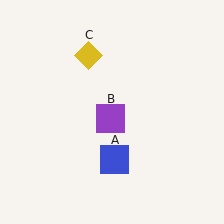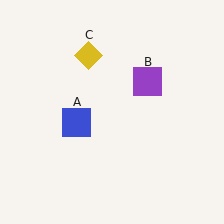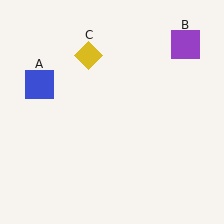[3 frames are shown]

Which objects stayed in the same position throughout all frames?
Yellow diamond (object C) remained stationary.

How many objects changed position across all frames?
2 objects changed position: blue square (object A), purple square (object B).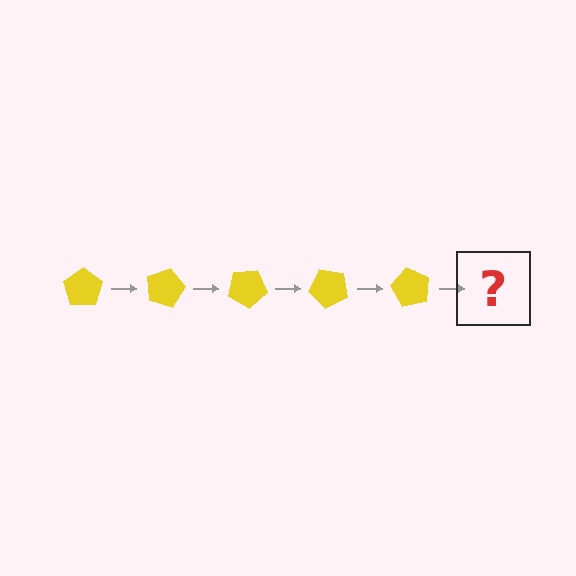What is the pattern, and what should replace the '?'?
The pattern is that the pentagon rotates 15 degrees each step. The '?' should be a yellow pentagon rotated 75 degrees.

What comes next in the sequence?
The next element should be a yellow pentagon rotated 75 degrees.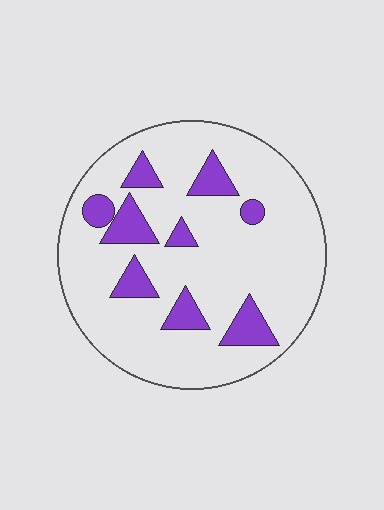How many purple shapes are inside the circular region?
9.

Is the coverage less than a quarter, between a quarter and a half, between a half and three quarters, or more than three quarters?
Less than a quarter.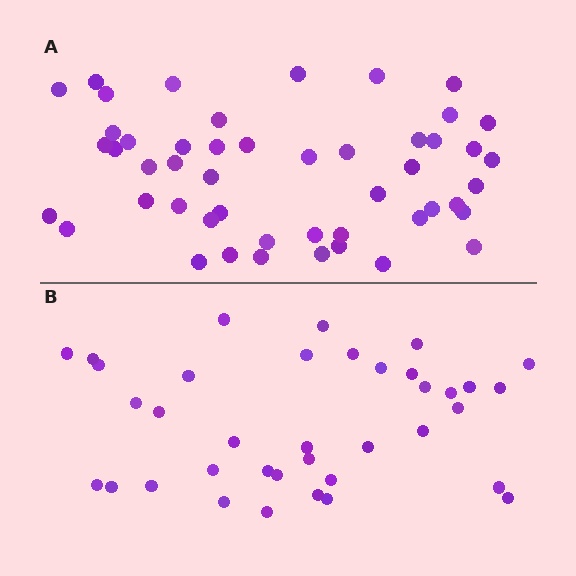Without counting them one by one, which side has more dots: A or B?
Region A (the top region) has more dots.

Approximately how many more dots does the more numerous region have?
Region A has roughly 12 or so more dots than region B.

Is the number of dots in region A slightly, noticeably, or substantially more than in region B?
Region A has noticeably more, but not dramatically so. The ratio is roughly 1.3 to 1.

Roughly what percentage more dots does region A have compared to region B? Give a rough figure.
About 30% more.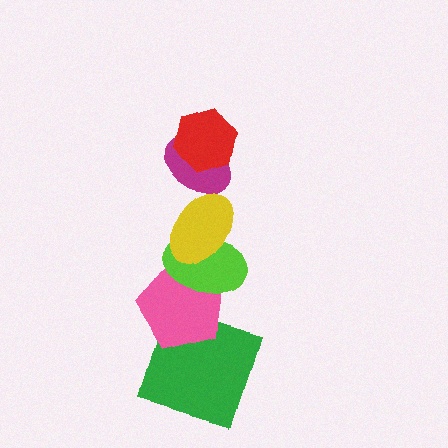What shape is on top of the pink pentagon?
The lime ellipse is on top of the pink pentagon.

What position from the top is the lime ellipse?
The lime ellipse is 4th from the top.